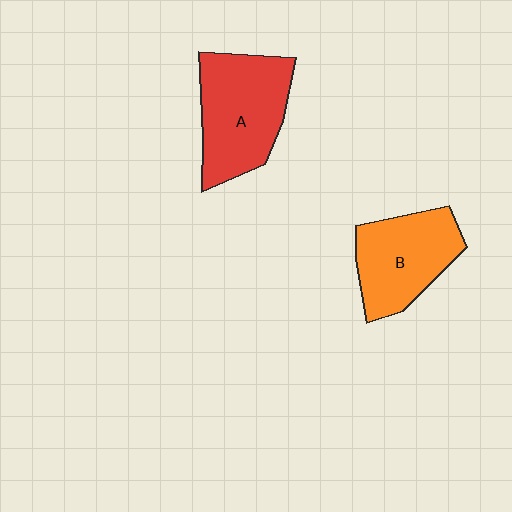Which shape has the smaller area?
Shape B (orange).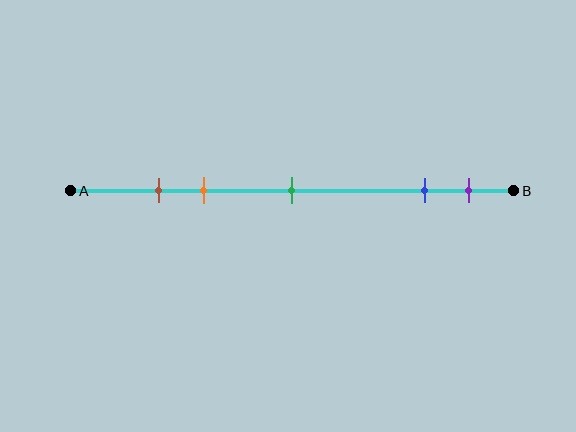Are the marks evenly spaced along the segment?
No, the marks are not evenly spaced.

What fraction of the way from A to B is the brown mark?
The brown mark is approximately 20% (0.2) of the way from A to B.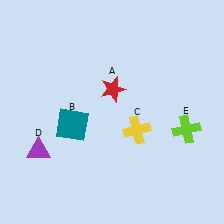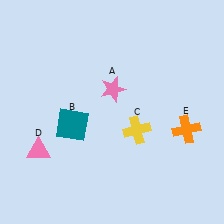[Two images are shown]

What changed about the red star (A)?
In Image 1, A is red. In Image 2, it changed to pink.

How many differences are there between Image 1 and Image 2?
There are 3 differences between the two images.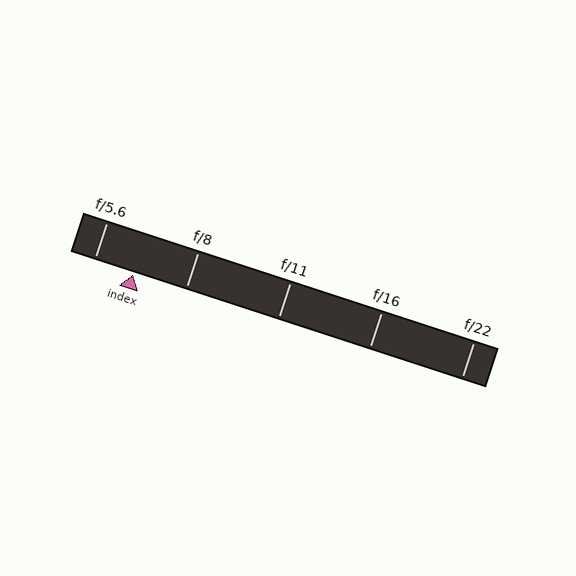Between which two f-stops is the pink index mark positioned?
The index mark is between f/5.6 and f/8.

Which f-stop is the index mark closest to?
The index mark is closest to f/5.6.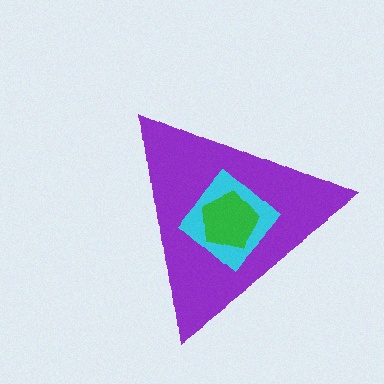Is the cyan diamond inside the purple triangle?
Yes.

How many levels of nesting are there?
3.